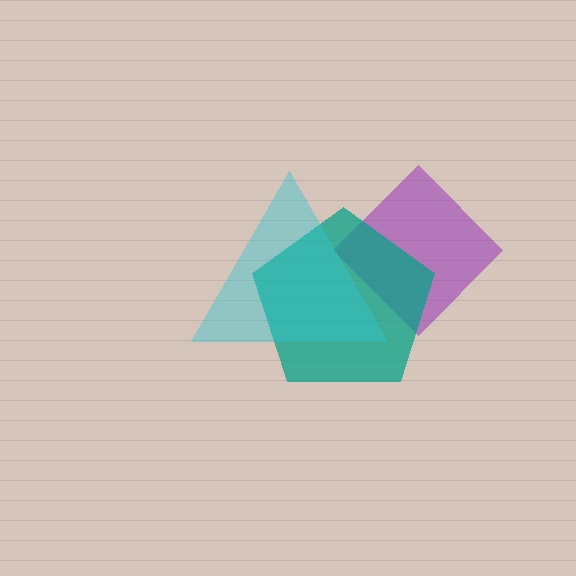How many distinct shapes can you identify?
There are 3 distinct shapes: a purple diamond, a teal pentagon, a cyan triangle.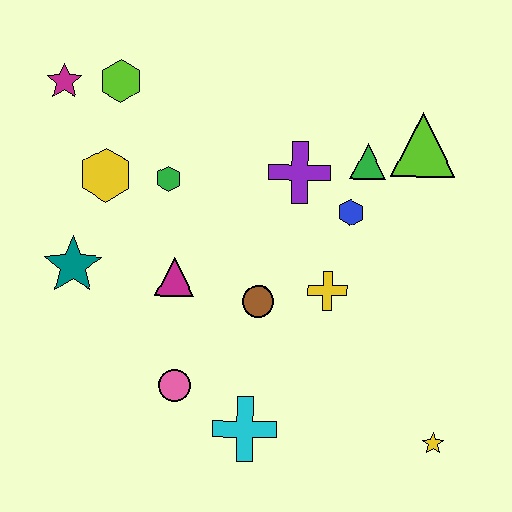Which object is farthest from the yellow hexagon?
The yellow star is farthest from the yellow hexagon.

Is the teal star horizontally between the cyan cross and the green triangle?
No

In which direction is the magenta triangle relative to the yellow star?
The magenta triangle is to the left of the yellow star.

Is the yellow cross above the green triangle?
No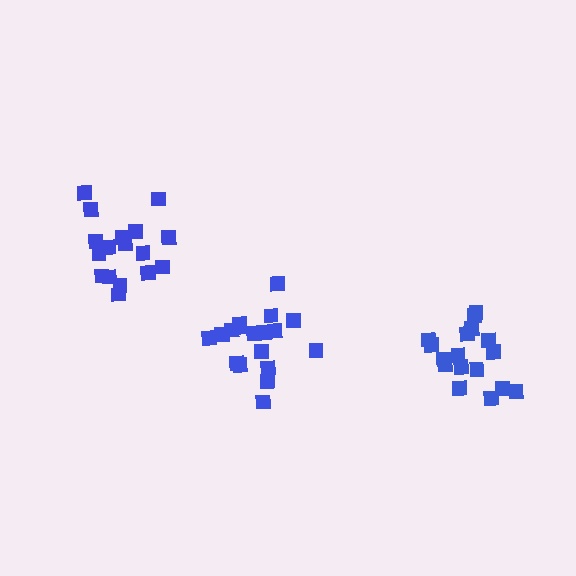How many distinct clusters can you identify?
There are 3 distinct clusters.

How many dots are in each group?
Group 1: 17 dots, Group 2: 18 dots, Group 3: 18 dots (53 total).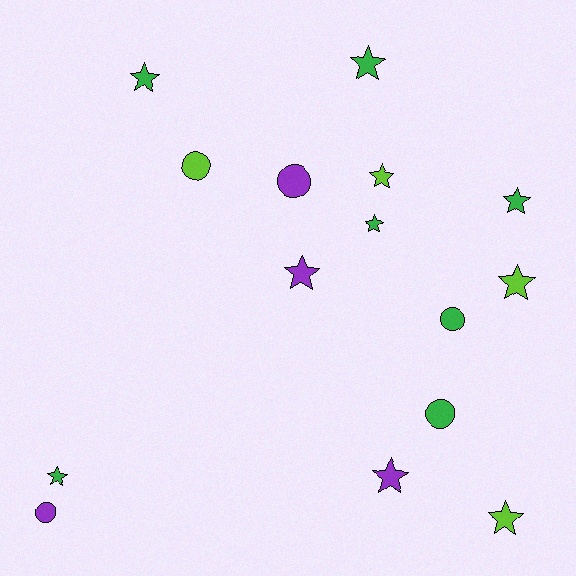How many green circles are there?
There are 2 green circles.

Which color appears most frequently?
Green, with 7 objects.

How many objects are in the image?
There are 15 objects.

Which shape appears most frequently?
Star, with 10 objects.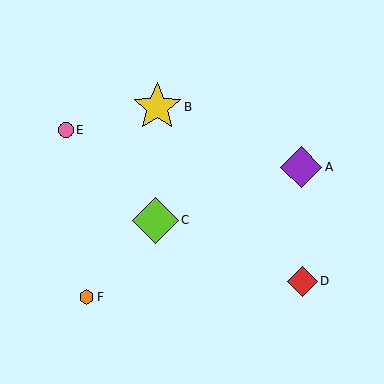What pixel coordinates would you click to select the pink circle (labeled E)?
Click at (66, 130) to select the pink circle E.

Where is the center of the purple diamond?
The center of the purple diamond is at (301, 167).